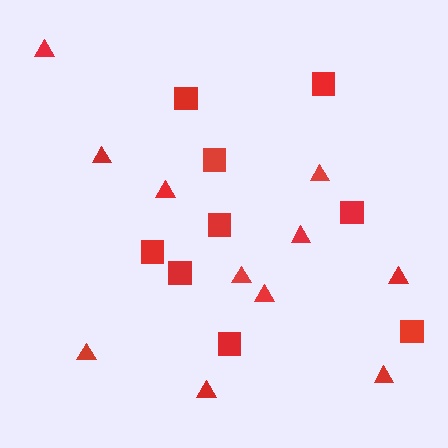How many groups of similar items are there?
There are 2 groups: one group of triangles (11) and one group of squares (9).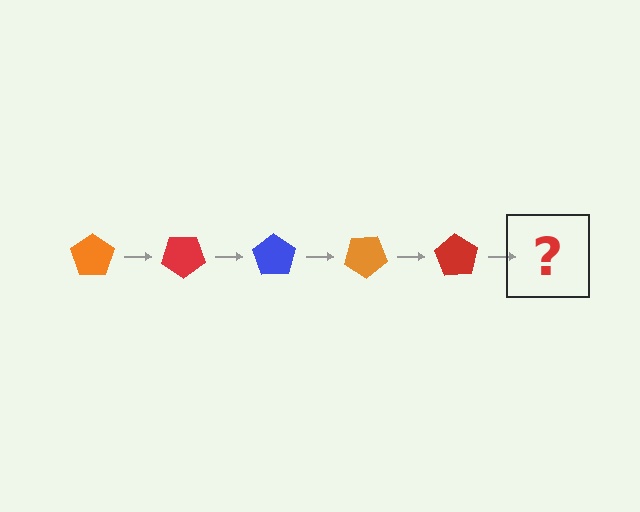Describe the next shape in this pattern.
It should be a blue pentagon, rotated 175 degrees from the start.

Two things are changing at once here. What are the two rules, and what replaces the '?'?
The two rules are that it rotates 35 degrees each step and the color cycles through orange, red, and blue. The '?' should be a blue pentagon, rotated 175 degrees from the start.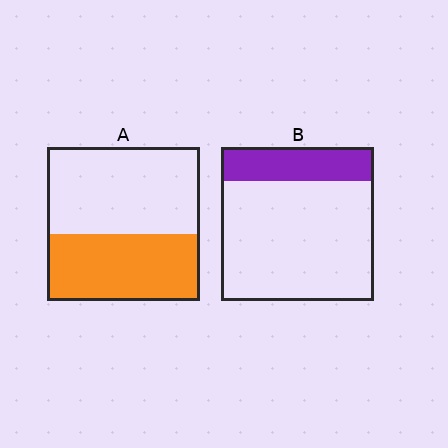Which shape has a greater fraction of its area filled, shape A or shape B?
Shape A.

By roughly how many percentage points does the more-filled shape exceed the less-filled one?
By roughly 20 percentage points (A over B).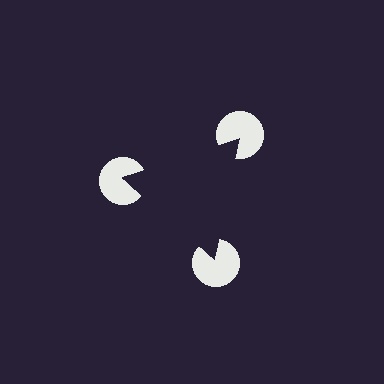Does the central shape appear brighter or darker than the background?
It typically appears slightly darker than the background, even though no actual brightness change is drawn.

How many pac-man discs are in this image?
There are 3 — one at each vertex of the illusory triangle.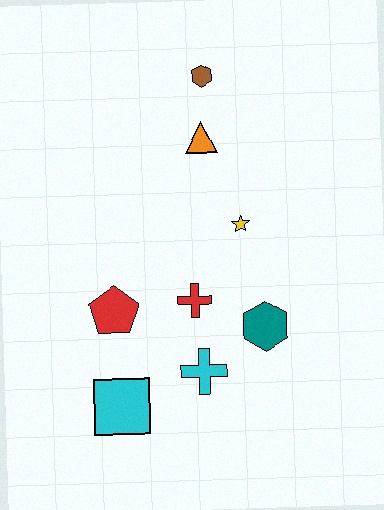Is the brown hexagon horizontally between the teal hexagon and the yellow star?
No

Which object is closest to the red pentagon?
The red cross is closest to the red pentagon.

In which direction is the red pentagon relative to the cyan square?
The red pentagon is above the cyan square.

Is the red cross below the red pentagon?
No